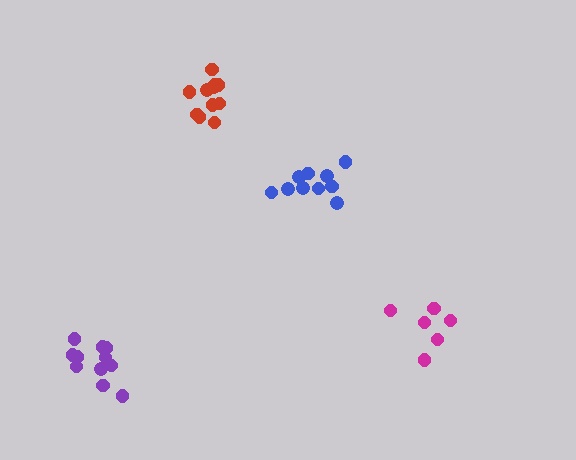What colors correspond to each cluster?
The clusters are colored: blue, purple, red, magenta.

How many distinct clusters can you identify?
There are 4 distinct clusters.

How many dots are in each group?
Group 1: 10 dots, Group 2: 11 dots, Group 3: 11 dots, Group 4: 6 dots (38 total).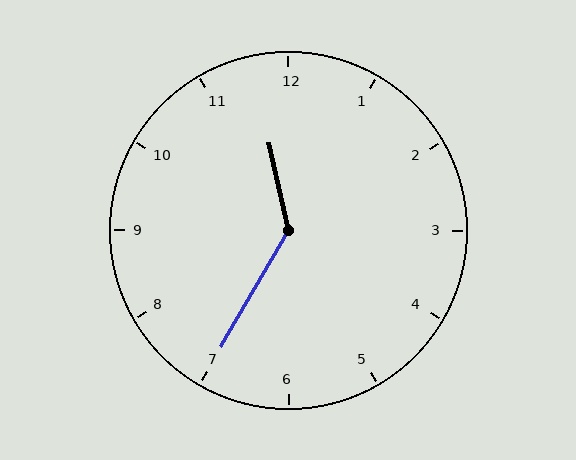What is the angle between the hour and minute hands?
Approximately 138 degrees.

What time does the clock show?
11:35.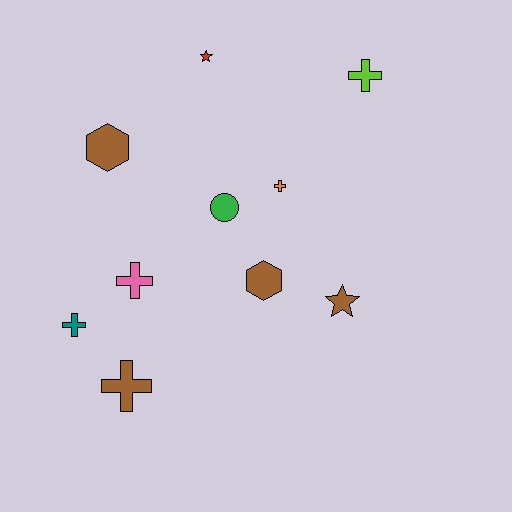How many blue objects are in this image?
There are no blue objects.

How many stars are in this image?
There are 2 stars.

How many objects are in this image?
There are 10 objects.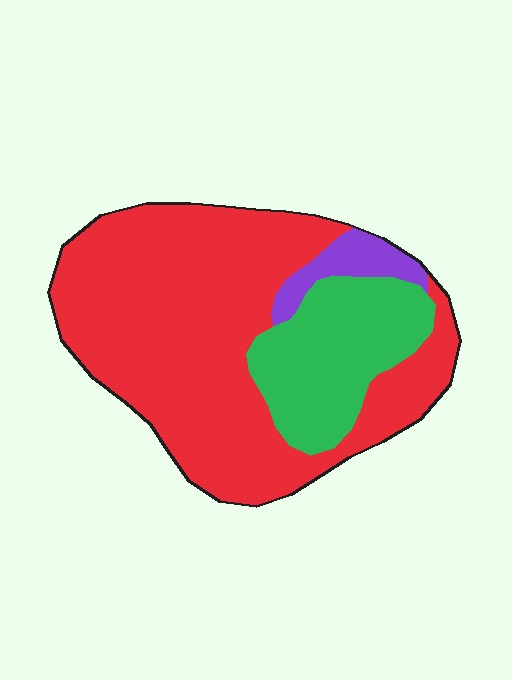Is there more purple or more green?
Green.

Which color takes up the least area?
Purple, at roughly 5%.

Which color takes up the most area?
Red, at roughly 70%.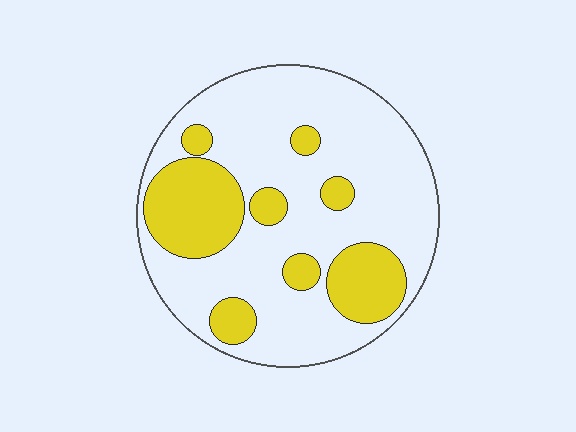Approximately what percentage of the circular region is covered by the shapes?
Approximately 30%.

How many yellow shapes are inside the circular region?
8.